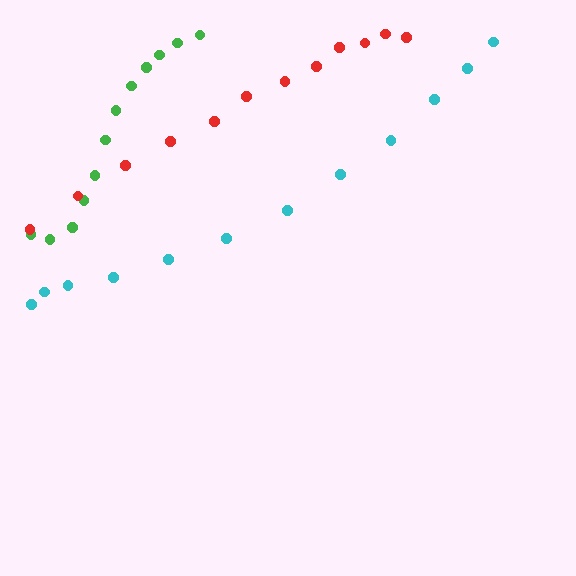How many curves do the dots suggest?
There are 3 distinct paths.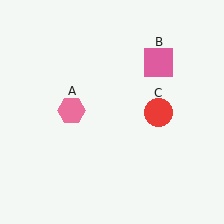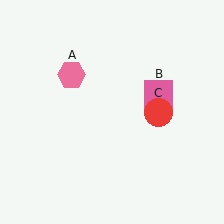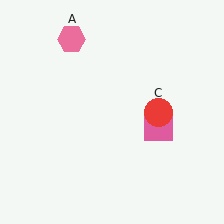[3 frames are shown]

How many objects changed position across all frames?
2 objects changed position: pink hexagon (object A), pink square (object B).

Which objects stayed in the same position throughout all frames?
Red circle (object C) remained stationary.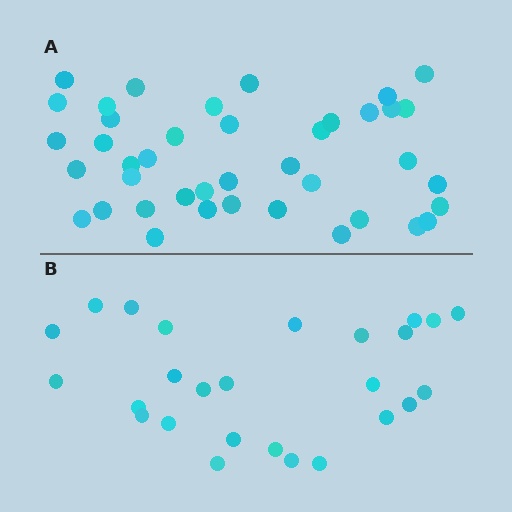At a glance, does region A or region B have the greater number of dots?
Region A (the top region) has more dots.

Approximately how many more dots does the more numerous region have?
Region A has approximately 15 more dots than region B.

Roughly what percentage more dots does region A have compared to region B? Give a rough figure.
About 60% more.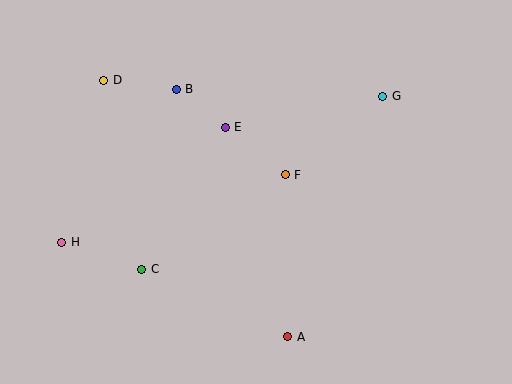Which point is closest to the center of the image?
Point F at (285, 175) is closest to the center.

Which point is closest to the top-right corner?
Point G is closest to the top-right corner.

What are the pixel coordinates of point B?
Point B is at (176, 89).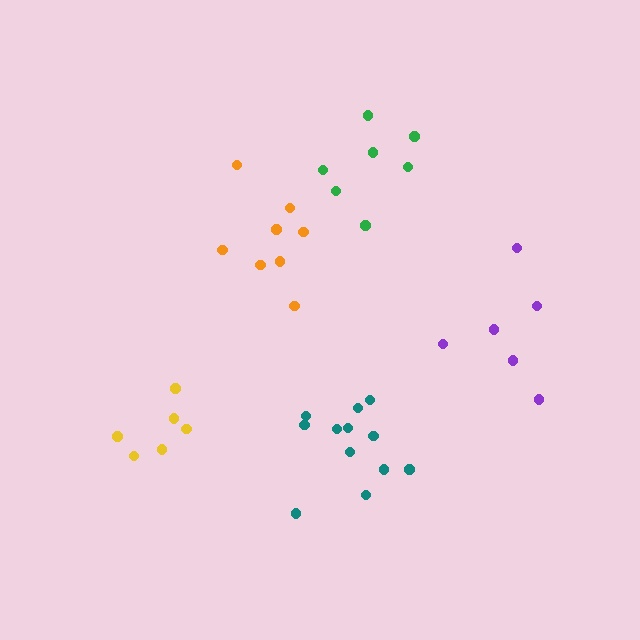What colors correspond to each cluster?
The clusters are colored: orange, teal, green, purple, yellow.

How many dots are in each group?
Group 1: 8 dots, Group 2: 12 dots, Group 3: 7 dots, Group 4: 6 dots, Group 5: 6 dots (39 total).